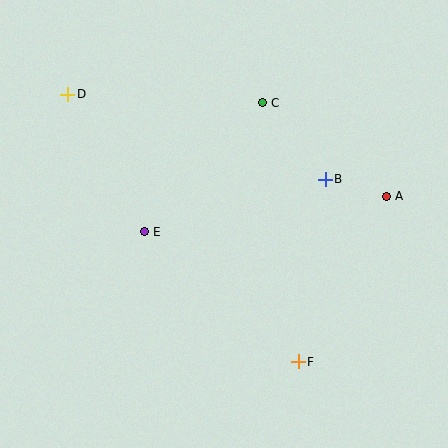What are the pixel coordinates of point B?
Point B is at (325, 179).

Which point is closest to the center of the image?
Point E at (144, 232) is closest to the center.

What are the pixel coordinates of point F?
Point F is at (298, 362).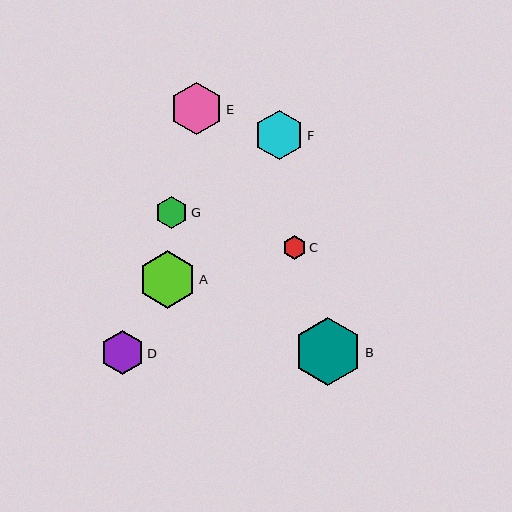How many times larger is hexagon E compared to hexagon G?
Hexagon E is approximately 1.6 times the size of hexagon G.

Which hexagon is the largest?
Hexagon B is the largest with a size of approximately 68 pixels.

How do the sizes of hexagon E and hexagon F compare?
Hexagon E and hexagon F are approximately the same size.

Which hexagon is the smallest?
Hexagon C is the smallest with a size of approximately 23 pixels.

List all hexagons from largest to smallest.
From largest to smallest: B, A, E, F, D, G, C.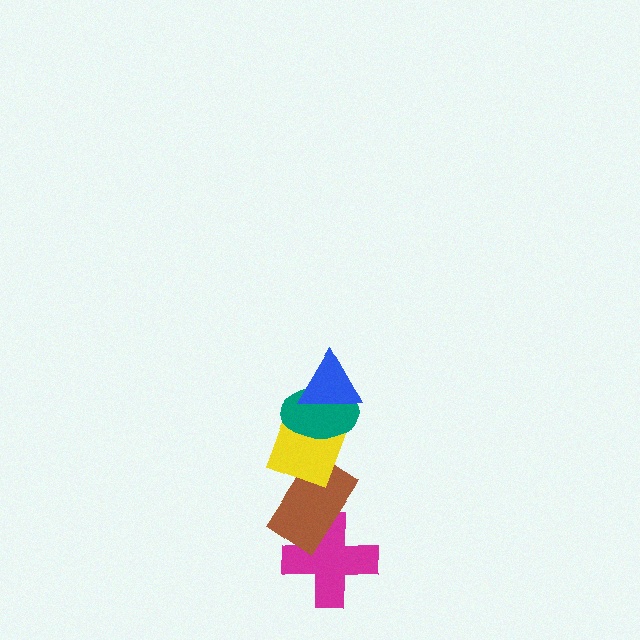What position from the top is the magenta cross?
The magenta cross is 5th from the top.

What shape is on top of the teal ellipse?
The blue triangle is on top of the teal ellipse.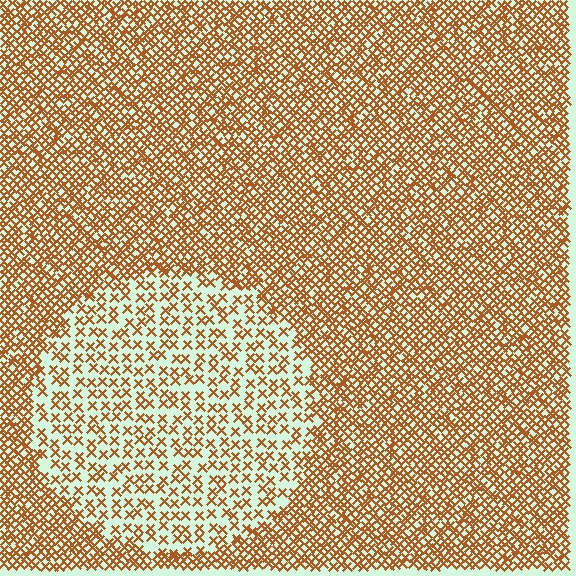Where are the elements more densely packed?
The elements are more densely packed outside the circle boundary.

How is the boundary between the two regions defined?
The boundary is defined by a change in element density (approximately 2.3x ratio). All elements are the same color, size, and shape.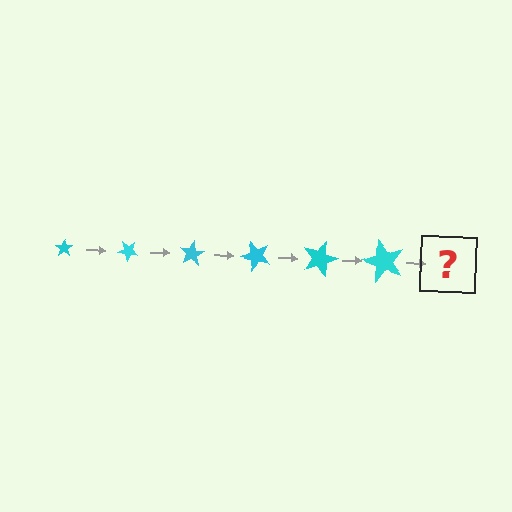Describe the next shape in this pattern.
It should be a star, larger than the previous one and rotated 240 degrees from the start.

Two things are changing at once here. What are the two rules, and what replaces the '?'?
The two rules are that the star grows larger each step and it rotates 40 degrees each step. The '?' should be a star, larger than the previous one and rotated 240 degrees from the start.